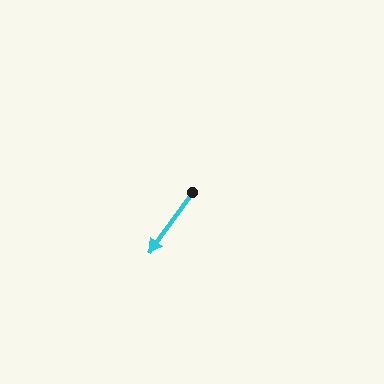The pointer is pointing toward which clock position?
Roughly 7 o'clock.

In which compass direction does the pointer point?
Southwest.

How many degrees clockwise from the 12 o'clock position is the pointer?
Approximately 215 degrees.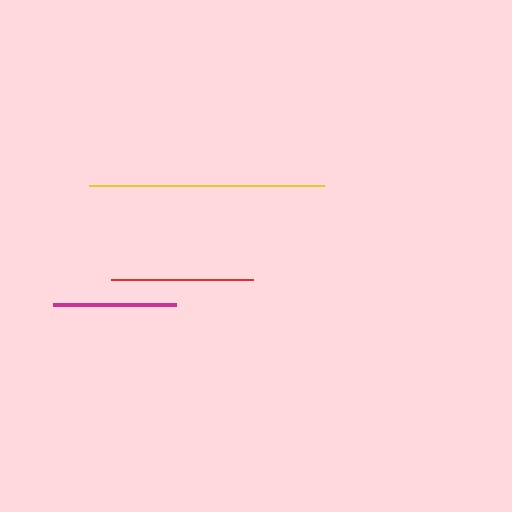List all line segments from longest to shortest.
From longest to shortest: yellow, red, magenta.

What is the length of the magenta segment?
The magenta segment is approximately 122 pixels long.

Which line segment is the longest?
The yellow line is the longest at approximately 235 pixels.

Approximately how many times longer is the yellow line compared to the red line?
The yellow line is approximately 1.7 times the length of the red line.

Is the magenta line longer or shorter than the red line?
The red line is longer than the magenta line.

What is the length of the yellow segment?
The yellow segment is approximately 235 pixels long.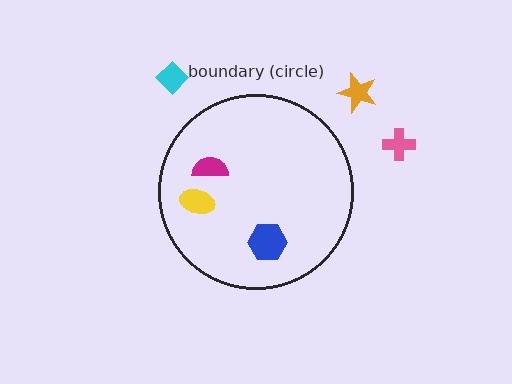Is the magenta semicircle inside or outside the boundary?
Inside.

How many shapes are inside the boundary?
3 inside, 3 outside.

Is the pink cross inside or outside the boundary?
Outside.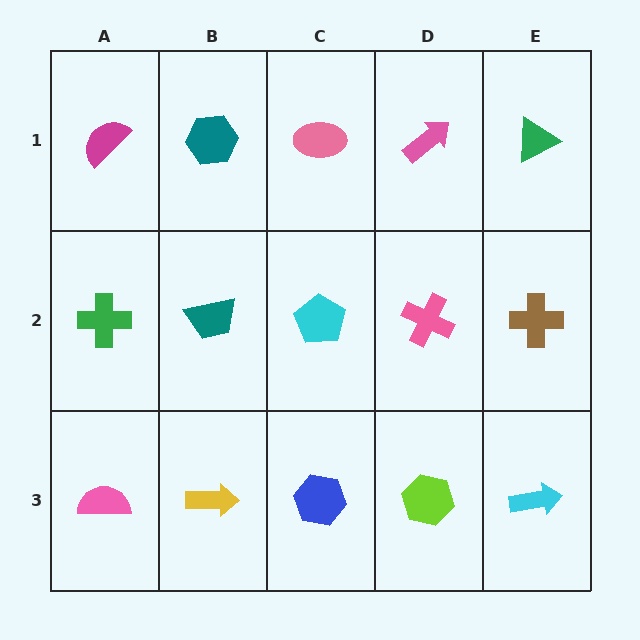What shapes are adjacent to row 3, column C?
A cyan pentagon (row 2, column C), a yellow arrow (row 3, column B), a lime hexagon (row 3, column D).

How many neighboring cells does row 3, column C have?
3.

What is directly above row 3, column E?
A brown cross.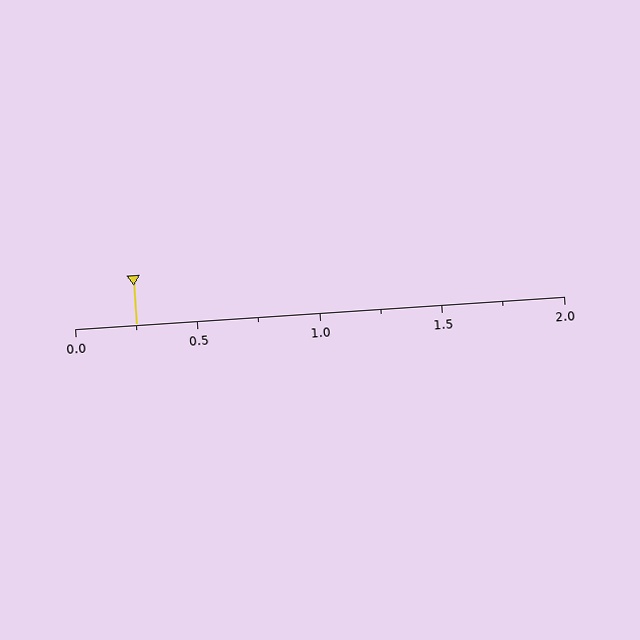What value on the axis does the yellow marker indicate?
The marker indicates approximately 0.25.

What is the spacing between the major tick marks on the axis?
The major ticks are spaced 0.5 apart.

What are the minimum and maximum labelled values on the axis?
The axis runs from 0.0 to 2.0.